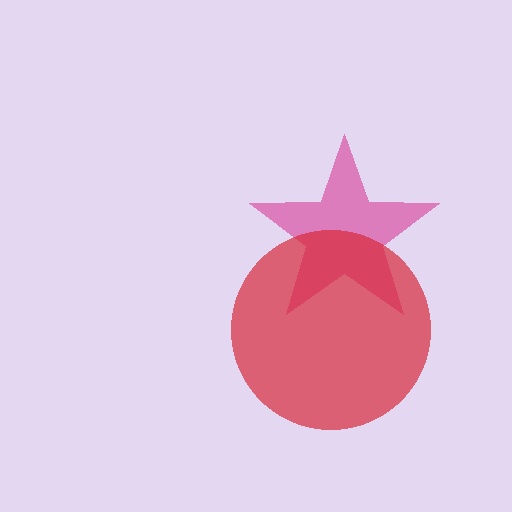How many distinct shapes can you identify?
There are 2 distinct shapes: a magenta star, a red circle.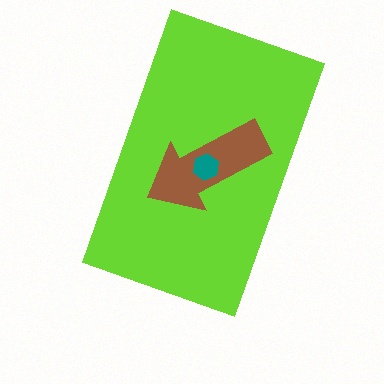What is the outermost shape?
The lime rectangle.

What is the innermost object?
The teal hexagon.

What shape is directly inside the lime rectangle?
The brown arrow.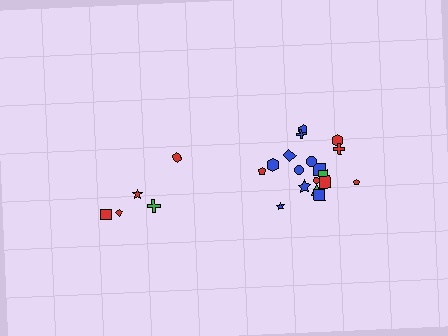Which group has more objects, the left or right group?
The right group.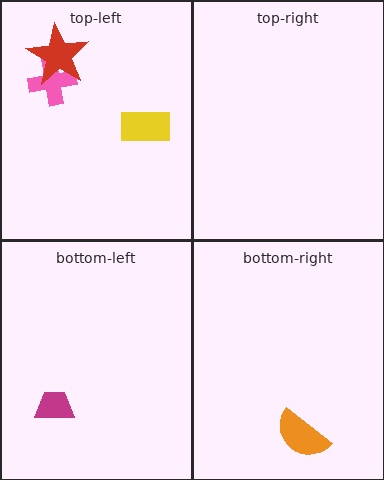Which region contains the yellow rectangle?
The top-left region.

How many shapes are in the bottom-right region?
1.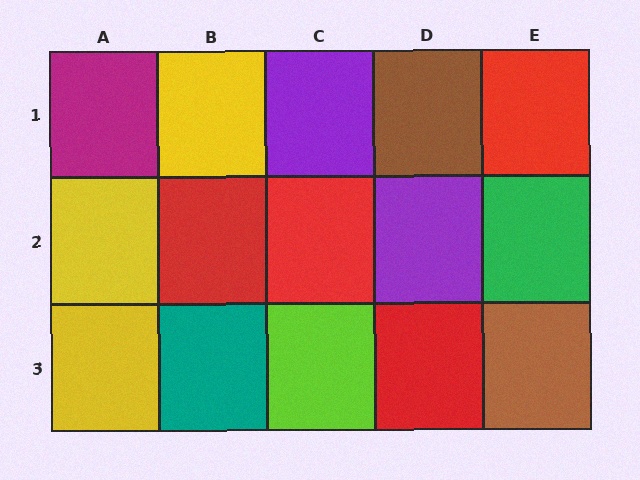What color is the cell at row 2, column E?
Green.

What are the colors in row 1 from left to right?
Magenta, yellow, purple, brown, red.